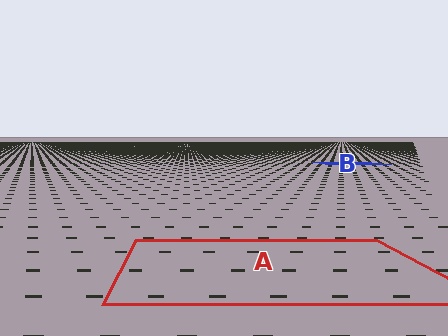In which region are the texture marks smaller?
The texture marks are smaller in region B, because it is farther away.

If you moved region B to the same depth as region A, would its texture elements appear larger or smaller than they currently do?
They would appear larger. At a closer depth, the same texture elements are projected at a bigger on-screen size.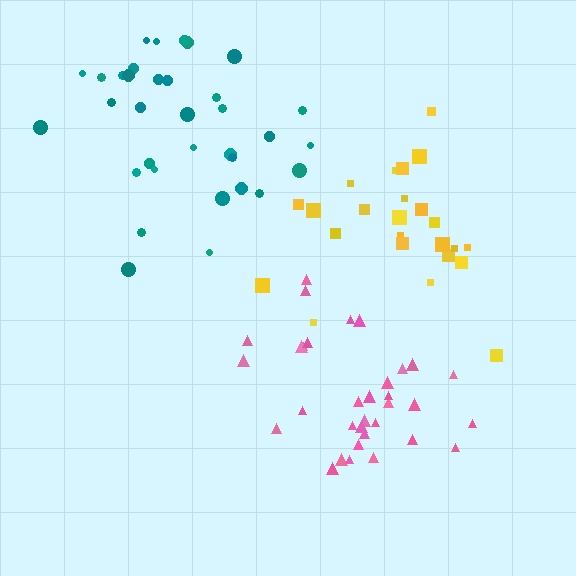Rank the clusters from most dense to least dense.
pink, yellow, teal.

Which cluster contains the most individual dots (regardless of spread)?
Teal (34).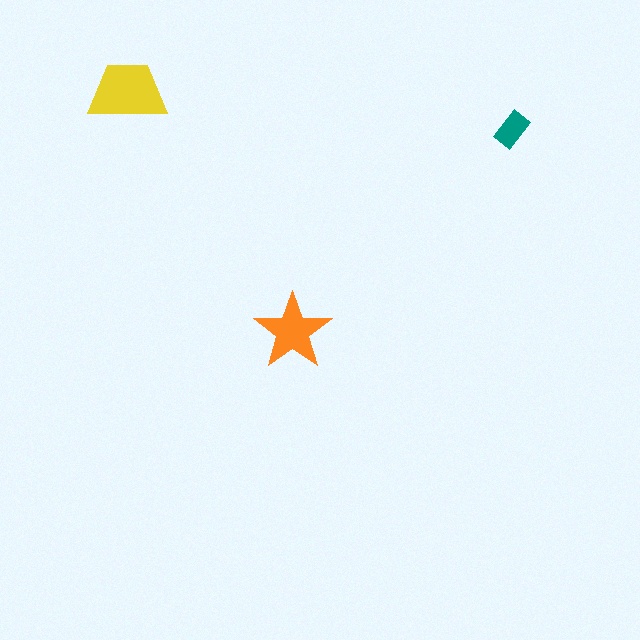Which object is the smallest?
The teal rectangle.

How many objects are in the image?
There are 3 objects in the image.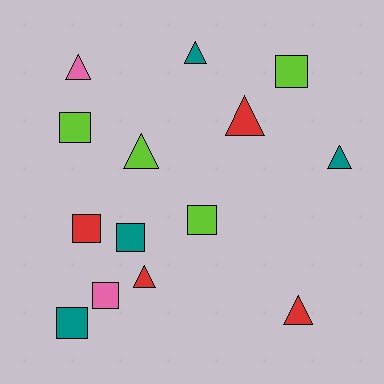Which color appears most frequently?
Teal, with 4 objects.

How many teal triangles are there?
There are 2 teal triangles.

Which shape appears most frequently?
Square, with 7 objects.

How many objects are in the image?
There are 14 objects.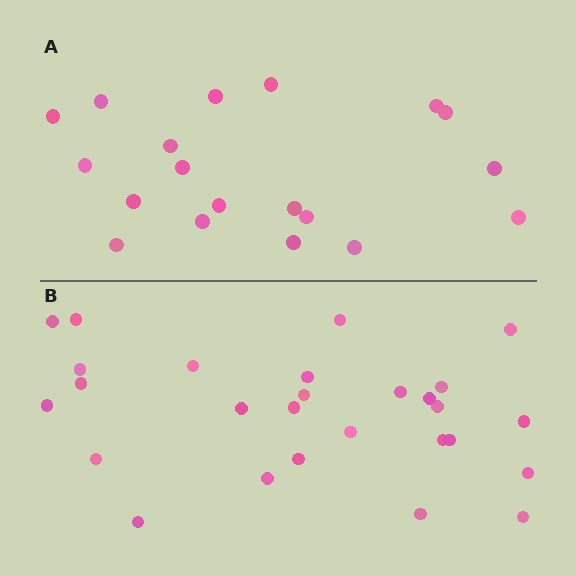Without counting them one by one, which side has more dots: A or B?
Region B (the bottom region) has more dots.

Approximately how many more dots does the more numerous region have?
Region B has roughly 8 or so more dots than region A.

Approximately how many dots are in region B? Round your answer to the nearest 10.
About 30 dots. (The exact count is 27, which rounds to 30.)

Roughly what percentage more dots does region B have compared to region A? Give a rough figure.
About 40% more.